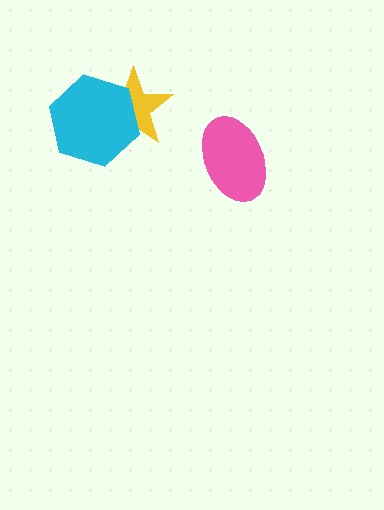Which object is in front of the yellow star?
The cyan hexagon is in front of the yellow star.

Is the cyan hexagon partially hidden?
No, no other shape covers it.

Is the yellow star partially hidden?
Yes, it is partially covered by another shape.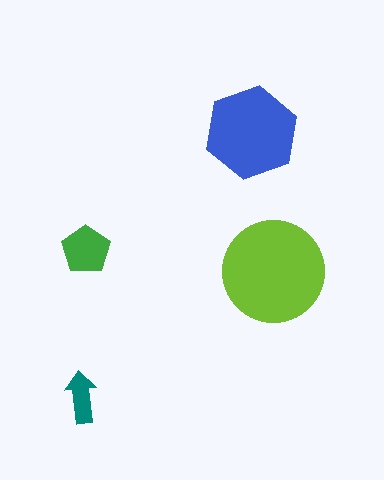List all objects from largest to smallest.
The lime circle, the blue hexagon, the green pentagon, the teal arrow.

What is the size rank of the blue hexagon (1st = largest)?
2nd.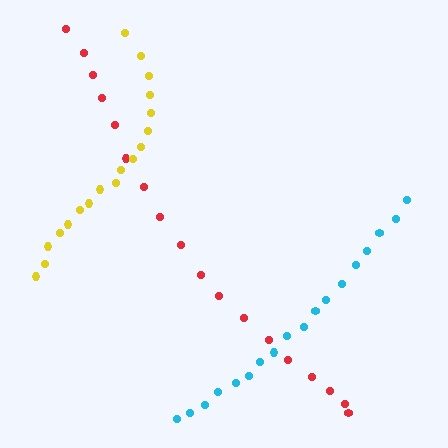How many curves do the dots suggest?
There are 3 distinct paths.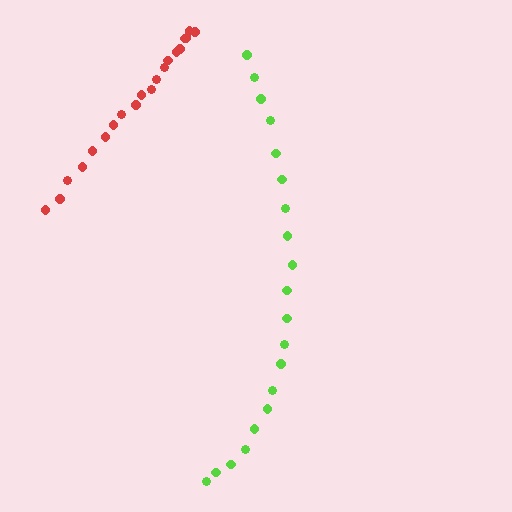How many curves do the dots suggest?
There are 2 distinct paths.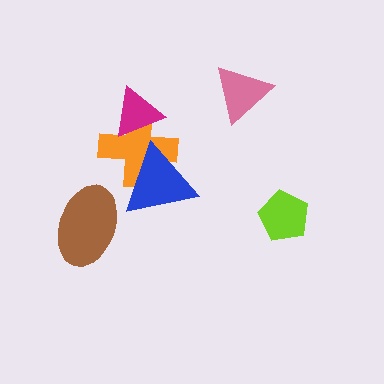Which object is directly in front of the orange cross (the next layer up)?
The blue triangle is directly in front of the orange cross.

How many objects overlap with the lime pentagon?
0 objects overlap with the lime pentagon.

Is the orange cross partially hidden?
Yes, it is partially covered by another shape.